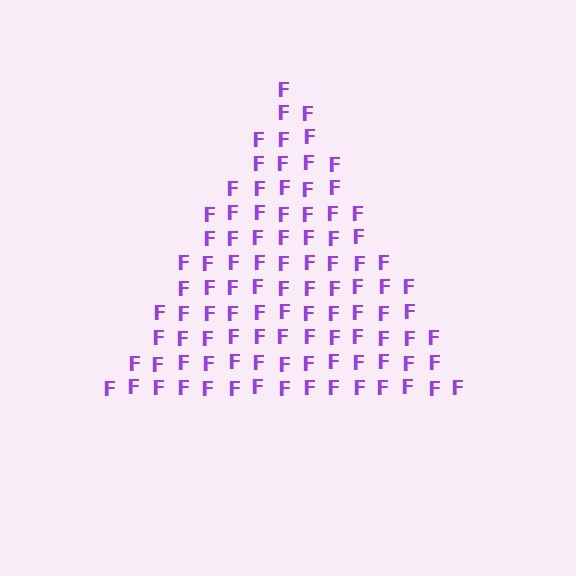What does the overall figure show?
The overall figure shows a triangle.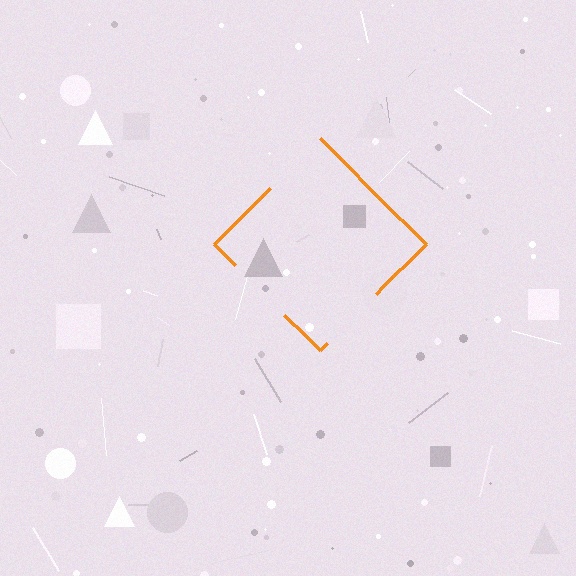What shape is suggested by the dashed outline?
The dashed outline suggests a diamond.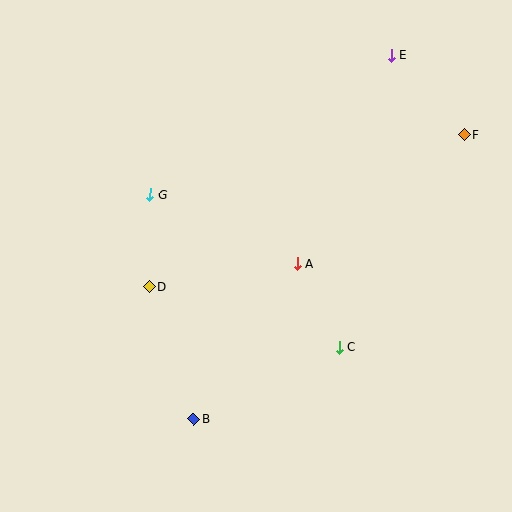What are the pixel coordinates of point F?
Point F is at (464, 134).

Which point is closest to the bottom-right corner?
Point C is closest to the bottom-right corner.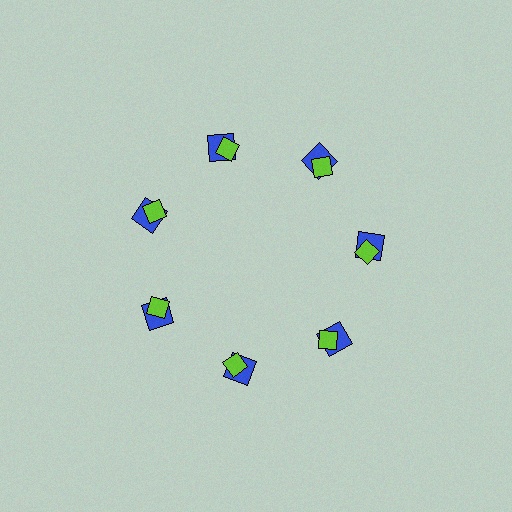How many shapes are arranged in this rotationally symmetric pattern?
There are 14 shapes, arranged in 7 groups of 2.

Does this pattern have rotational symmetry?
Yes, this pattern has 7-fold rotational symmetry. It looks the same after rotating 51 degrees around the center.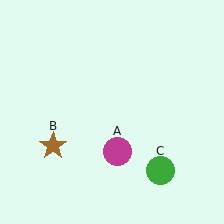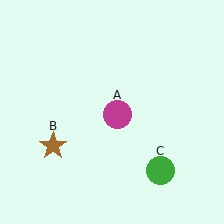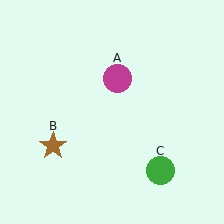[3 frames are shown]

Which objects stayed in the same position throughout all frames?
Brown star (object B) and green circle (object C) remained stationary.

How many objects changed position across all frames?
1 object changed position: magenta circle (object A).